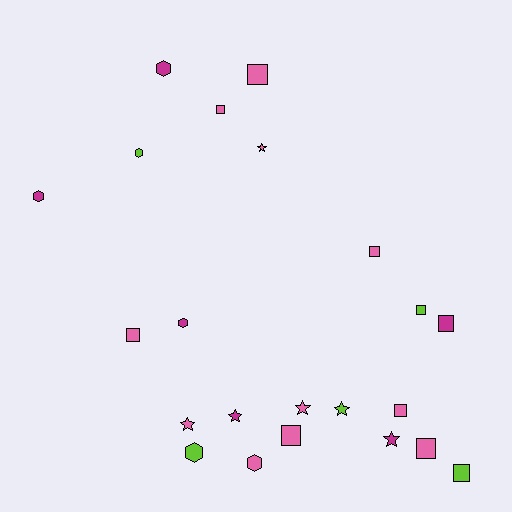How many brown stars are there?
There are no brown stars.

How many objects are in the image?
There are 22 objects.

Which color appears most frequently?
Pink, with 11 objects.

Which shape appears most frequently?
Square, with 10 objects.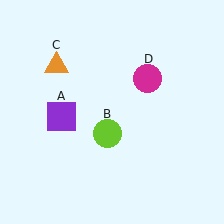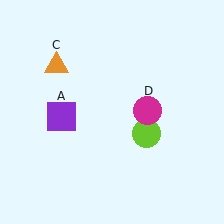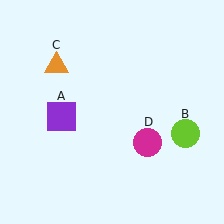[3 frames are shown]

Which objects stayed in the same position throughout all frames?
Purple square (object A) and orange triangle (object C) remained stationary.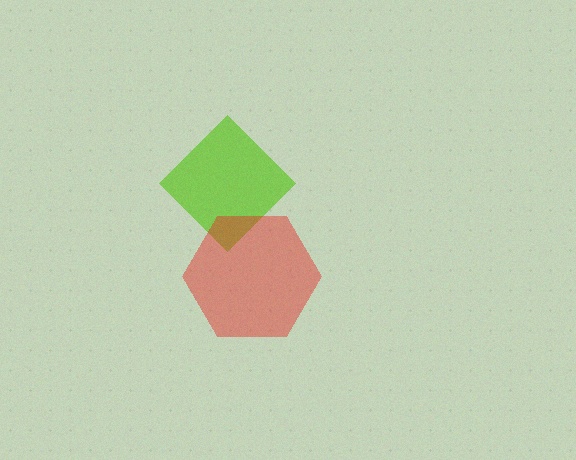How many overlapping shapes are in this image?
There are 2 overlapping shapes in the image.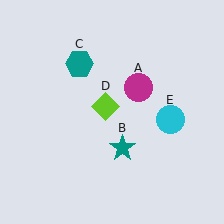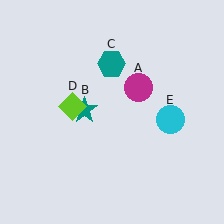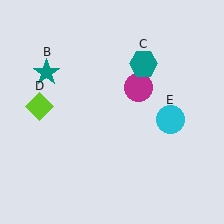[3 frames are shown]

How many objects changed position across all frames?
3 objects changed position: teal star (object B), teal hexagon (object C), lime diamond (object D).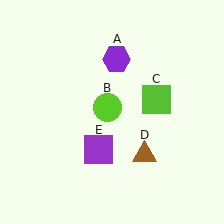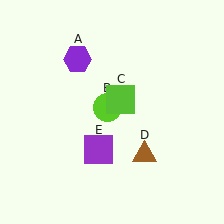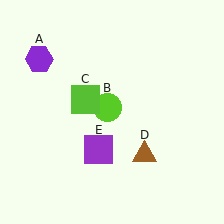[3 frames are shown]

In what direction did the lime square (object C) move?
The lime square (object C) moved left.